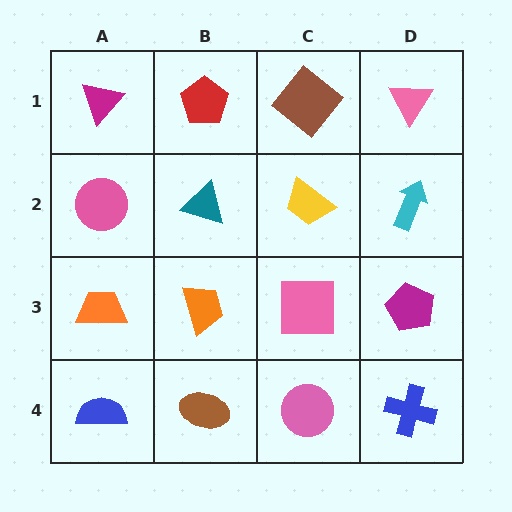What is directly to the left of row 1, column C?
A red pentagon.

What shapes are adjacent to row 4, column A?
An orange trapezoid (row 3, column A), a brown ellipse (row 4, column B).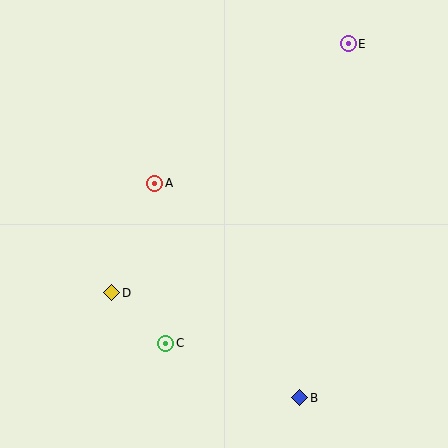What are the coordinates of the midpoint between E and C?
The midpoint between E and C is at (257, 194).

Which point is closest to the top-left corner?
Point A is closest to the top-left corner.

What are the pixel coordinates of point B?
Point B is at (300, 398).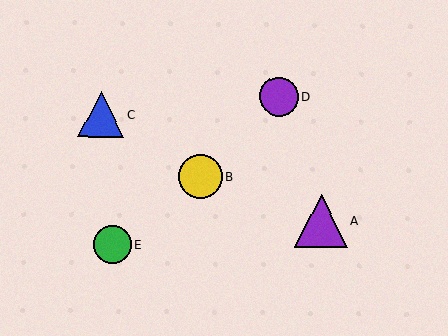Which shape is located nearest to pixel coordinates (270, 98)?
The purple circle (labeled D) at (279, 96) is nearest to that location.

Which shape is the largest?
The purple triangle (labeled A) is the largest.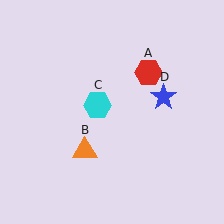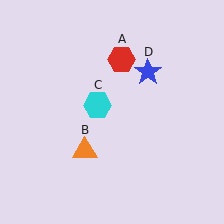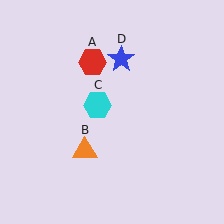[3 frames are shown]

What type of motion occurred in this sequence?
The red hexagon (object A), blue star (object D) rotated counterclockwise around the center of the scene.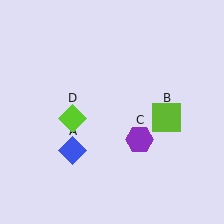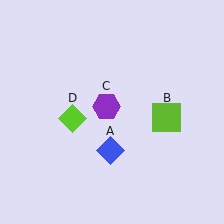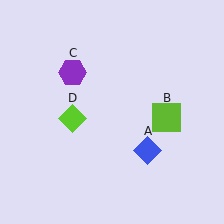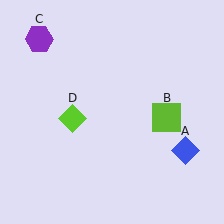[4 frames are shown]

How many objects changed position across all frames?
2 objects changed position: blue diamond (object A), purple hexagon (object C).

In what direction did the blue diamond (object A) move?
The blue diamond (object A) moved right.